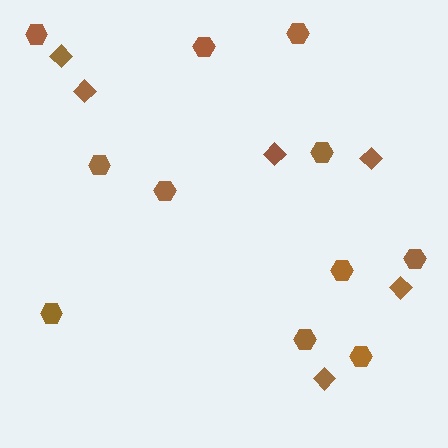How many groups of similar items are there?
There are 2 groups: one group of diamonds (6) and one group of hexagons (11).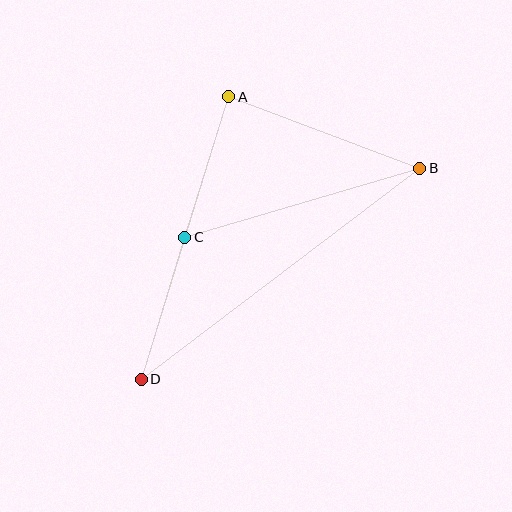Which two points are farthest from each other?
Points B and D are farthest from each other.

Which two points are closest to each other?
Points A and C are closest to each other.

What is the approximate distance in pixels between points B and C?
The distance between B and C is approximately 245 pixels.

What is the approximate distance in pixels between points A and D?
The distance between A and D is approximately 296 pixels.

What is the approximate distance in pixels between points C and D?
The distance between C and D is approximately 149 pixels.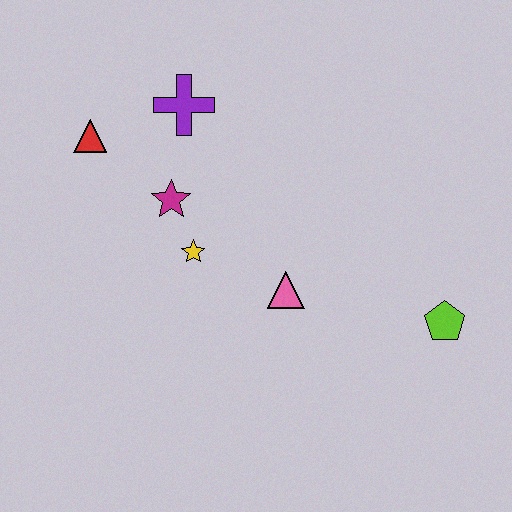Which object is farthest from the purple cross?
The lime pentagon is farthest from the purple cross.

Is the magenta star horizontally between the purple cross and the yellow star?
No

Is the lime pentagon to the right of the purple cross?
Yes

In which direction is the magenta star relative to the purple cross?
The magenta star is below the purple cross.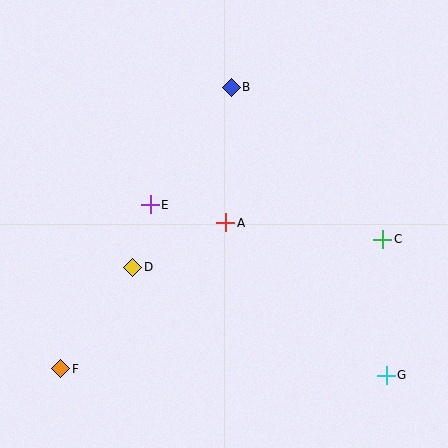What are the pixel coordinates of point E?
Point E is at (150, 205).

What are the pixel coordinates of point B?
Point B is at (231, 87).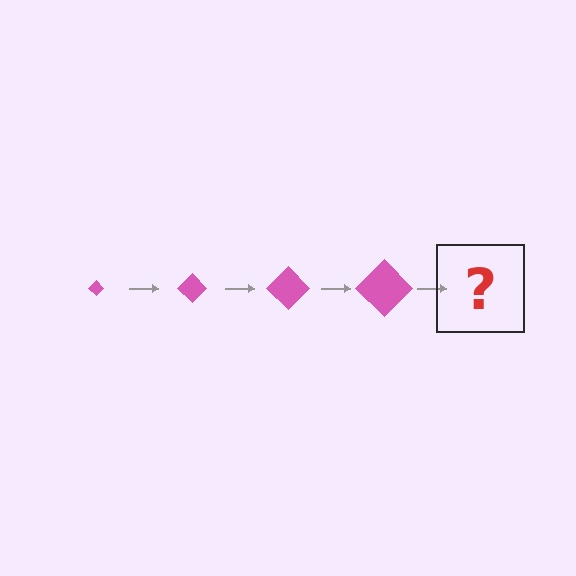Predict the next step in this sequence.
The next step is a pink diamond, larger than the previous one.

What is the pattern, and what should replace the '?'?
The pattern is that the diamond gets progressively larger each step. The '?' should be a pink diamond, larger than the previous one.